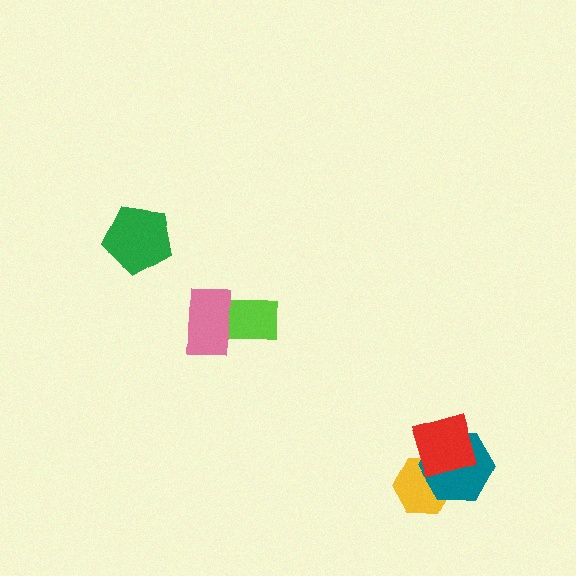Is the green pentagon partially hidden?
No, no other shape covers it.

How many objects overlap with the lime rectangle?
1 object overlaps with the lime rectangle.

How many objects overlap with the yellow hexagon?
2 objects overlap with the yellow hexagon.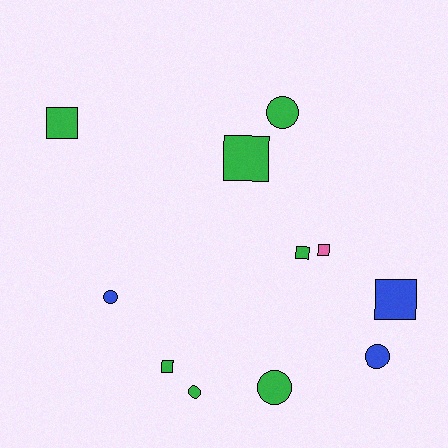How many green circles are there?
There are 3 green circles.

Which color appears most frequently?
Green, with 7 objects.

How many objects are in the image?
There are 11 objects.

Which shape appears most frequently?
Square, with 6 objects.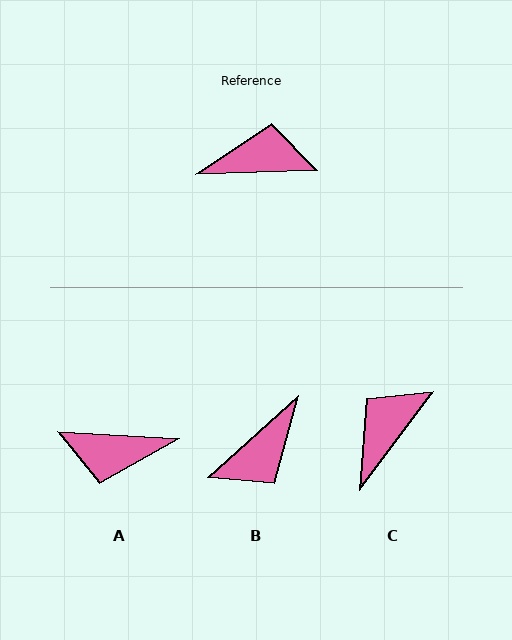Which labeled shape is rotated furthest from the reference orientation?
A, about 175 degrees away.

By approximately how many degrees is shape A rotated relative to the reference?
Approximately 175 degrees counter-clockwise.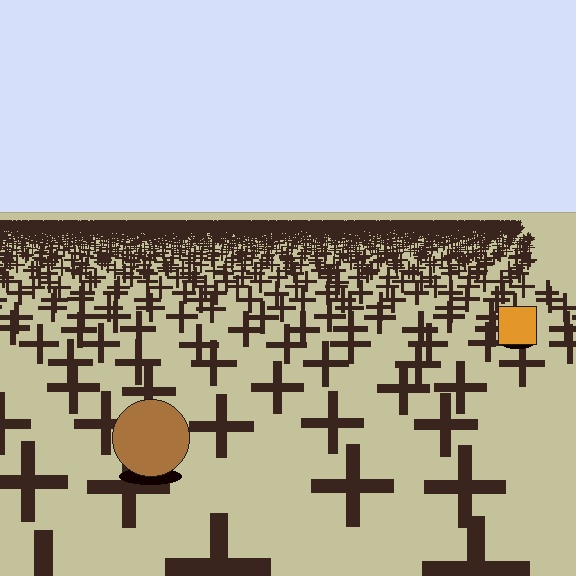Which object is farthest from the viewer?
The orange square is farthest from the viewer. It appears smaller and the ground texture around it is denser.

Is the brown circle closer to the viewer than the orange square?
Yes. The brown circle is closer — you can tell from the texture gradient: the ground texture is coarser near it.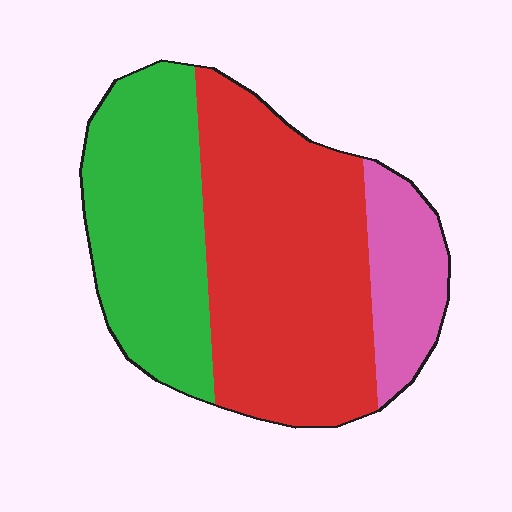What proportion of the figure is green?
Green covers 34% of the figure.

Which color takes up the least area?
Pink, at roughly 15%.